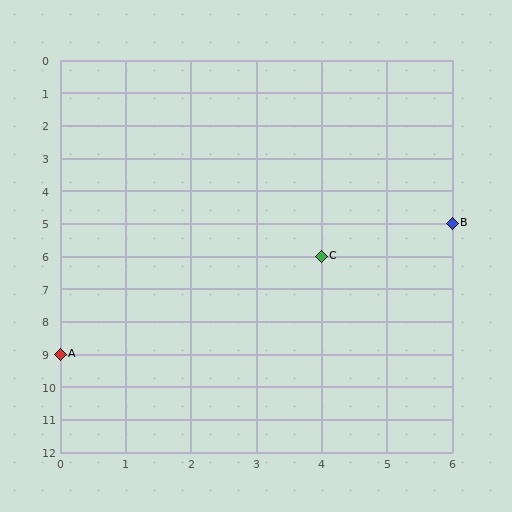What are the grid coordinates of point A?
Point A is at grid coordinates (0, 9).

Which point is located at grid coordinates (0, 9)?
Point A is at (0, 9).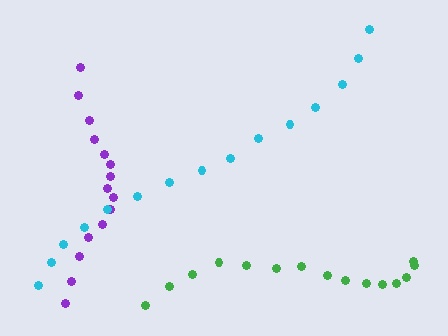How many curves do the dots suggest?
There are 3 distinct paths.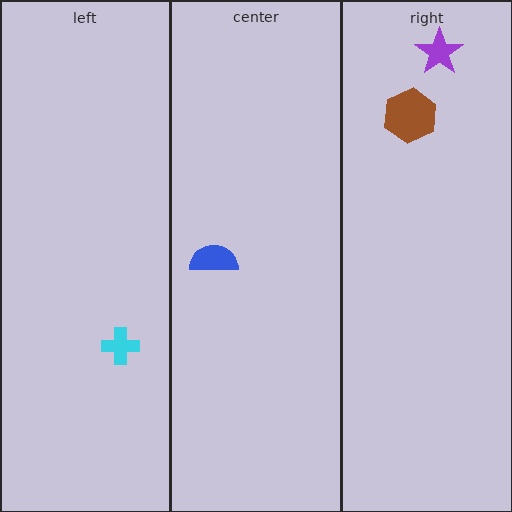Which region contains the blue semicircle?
The center region.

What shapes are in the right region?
The brown hexagon, the purple star.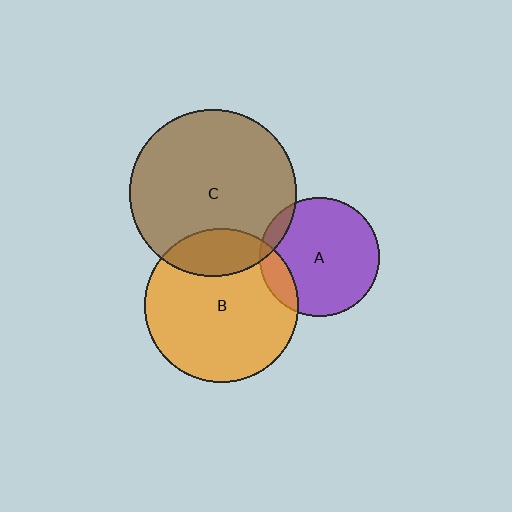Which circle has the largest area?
Circle C (brown).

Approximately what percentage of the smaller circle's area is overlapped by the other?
Approximately 20%.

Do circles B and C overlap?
Yes.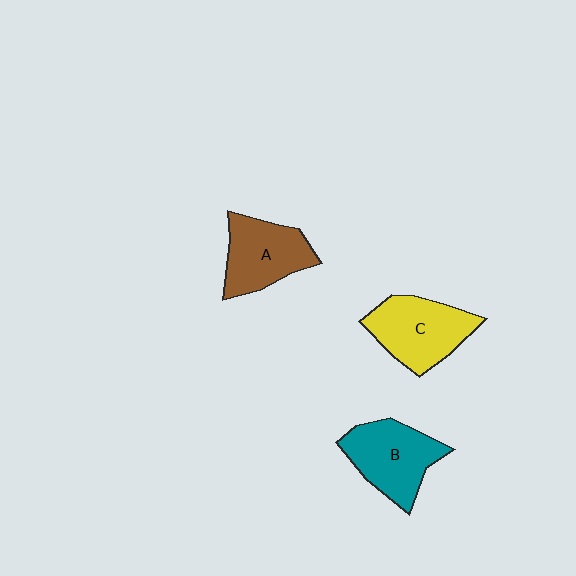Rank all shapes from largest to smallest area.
From largest to smallest: C (yellow), B (teal), A (brown).